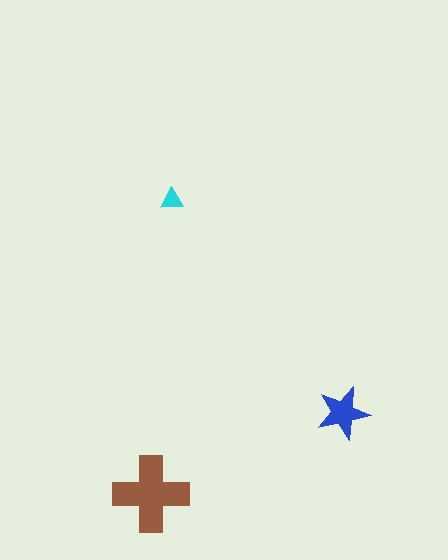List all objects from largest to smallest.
The brown cross, the blue star, the cyan triangle.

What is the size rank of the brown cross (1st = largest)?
1st.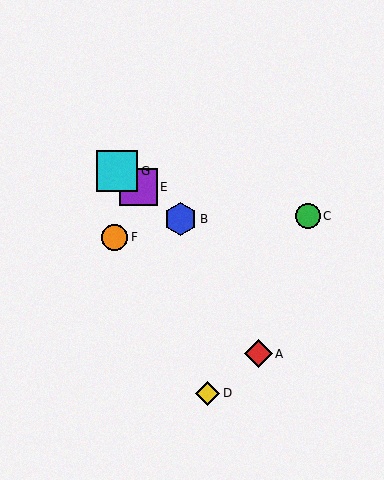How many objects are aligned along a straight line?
3 objects (B, E, G) are aligned along a straight line.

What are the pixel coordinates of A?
Object A is at (258, 354).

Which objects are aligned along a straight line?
Objects B, E, G are aligned along a straight line.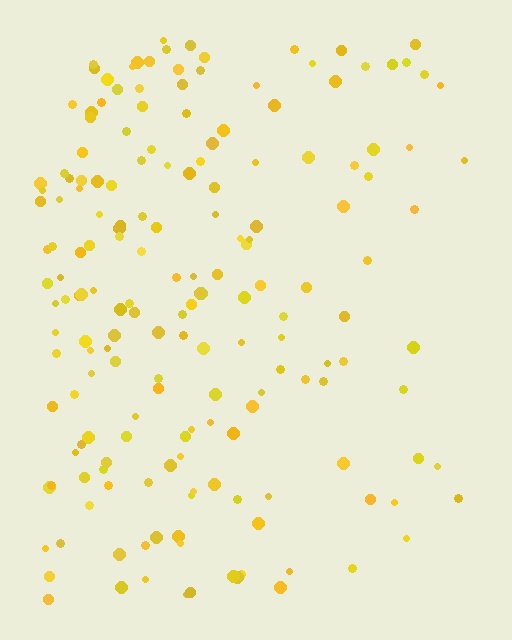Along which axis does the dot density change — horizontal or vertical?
Horizontal.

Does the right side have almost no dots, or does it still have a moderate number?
Still a moderate number, just noticeably fewer than the left.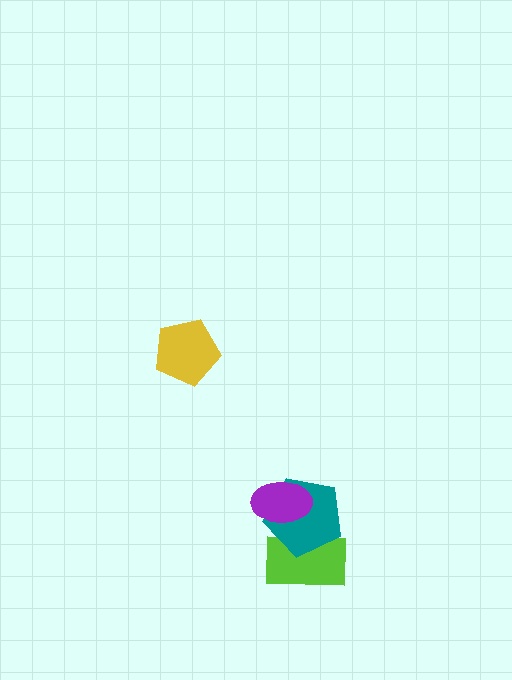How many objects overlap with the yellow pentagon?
0 objects overlap with the yellow pentagon.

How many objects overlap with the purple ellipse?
1 object overlaps with the purple ellipse.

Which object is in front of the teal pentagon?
The purple ellipse is in front of the teal pentagon.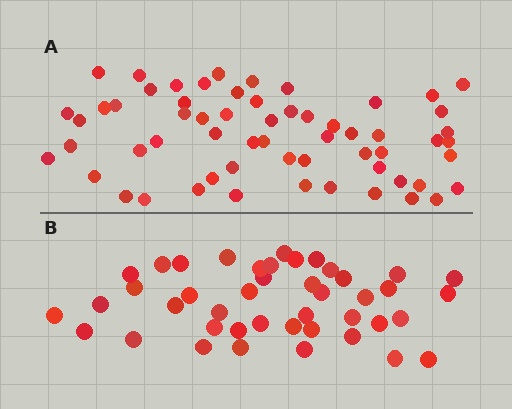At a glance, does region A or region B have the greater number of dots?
Region A (the top region) has more dots.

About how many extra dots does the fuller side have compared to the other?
Region A has approximately 15 more dots than region B.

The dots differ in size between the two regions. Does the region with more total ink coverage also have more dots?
No. Region B has more total ink coverage because its dots are larger, but region A actually contains more individual dots. Total area can be misleading — the number of items is what matters here.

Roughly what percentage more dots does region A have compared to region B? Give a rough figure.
About 40% more.